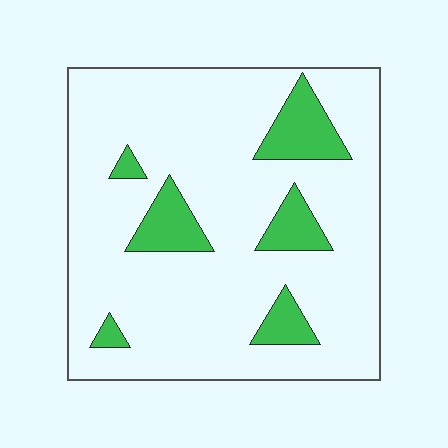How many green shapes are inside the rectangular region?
6.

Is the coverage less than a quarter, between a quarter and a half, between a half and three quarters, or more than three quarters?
Less than a quarter.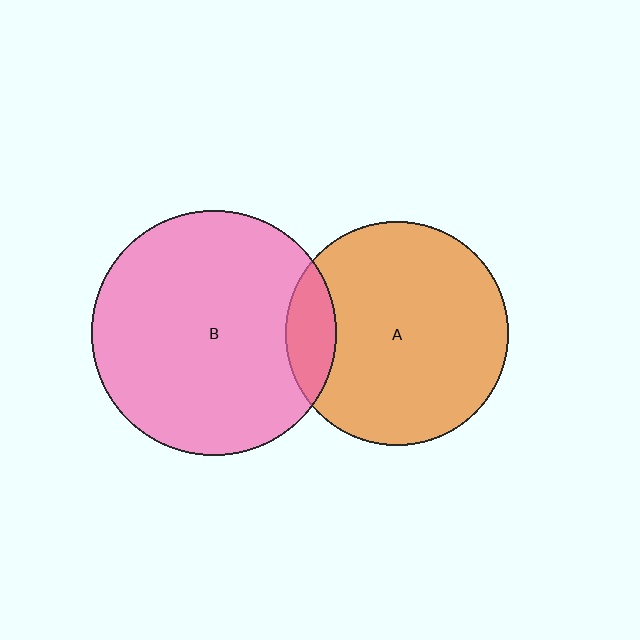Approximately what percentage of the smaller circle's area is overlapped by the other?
Approximately 15%.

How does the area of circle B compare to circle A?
Approximately 1.2 times.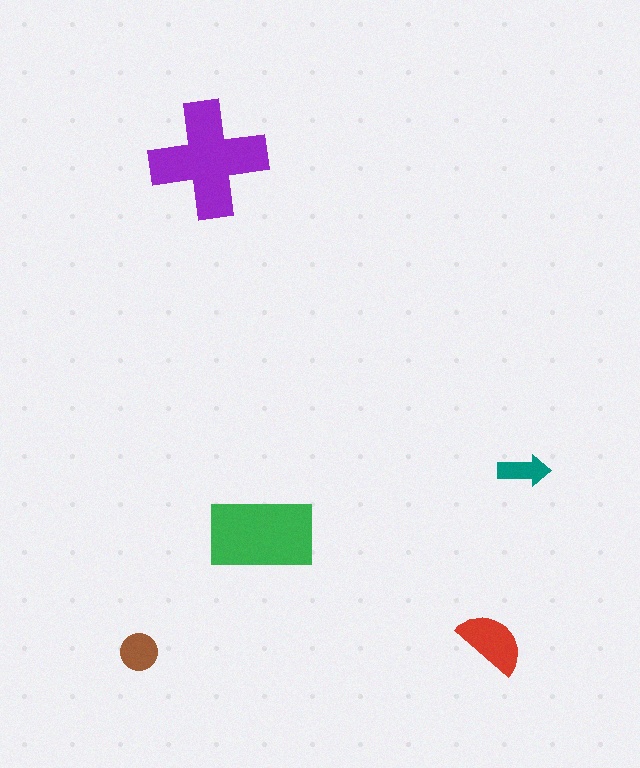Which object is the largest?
The purple cross.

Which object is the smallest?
The teal arrow.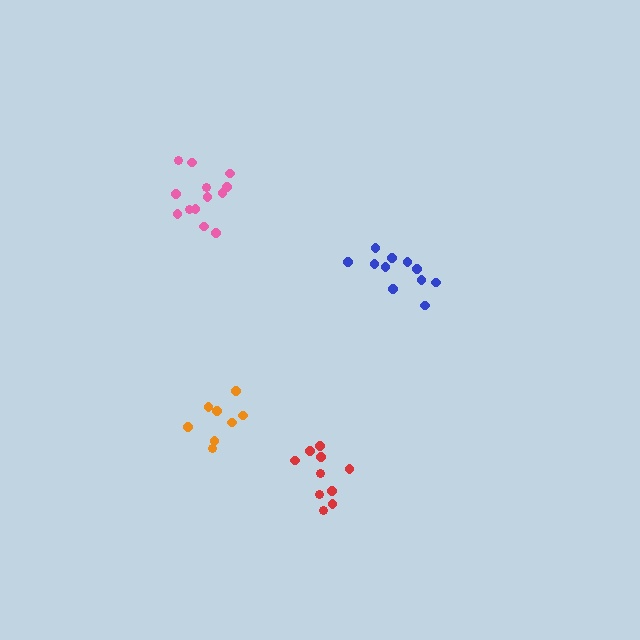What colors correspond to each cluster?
The clusters are colored: red, orange, blue, pink.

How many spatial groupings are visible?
There are 4 spatial groupings.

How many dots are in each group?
Group 1: 10 dots, Group 2: 8 dots, Group 3: 11 dots, Group 4: 13 dots (42 total).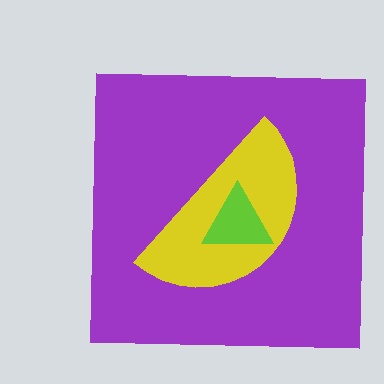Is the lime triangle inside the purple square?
Yes.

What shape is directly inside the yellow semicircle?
The lime triangle.